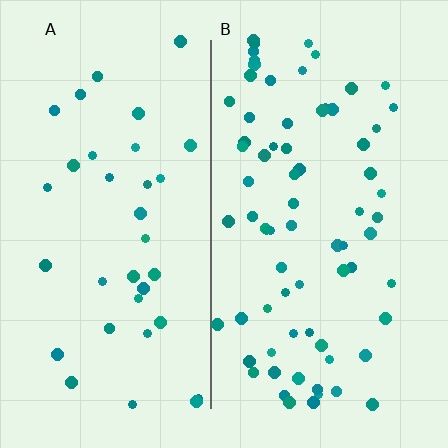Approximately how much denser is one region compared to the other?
Approximately 2.1× — region B over region A.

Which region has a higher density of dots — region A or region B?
B (the right).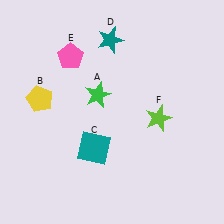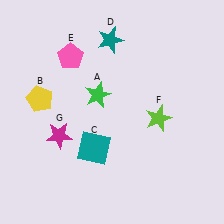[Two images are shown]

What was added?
A magenta star (G) was added in Image 2.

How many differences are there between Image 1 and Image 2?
There is 1 difference between the two images.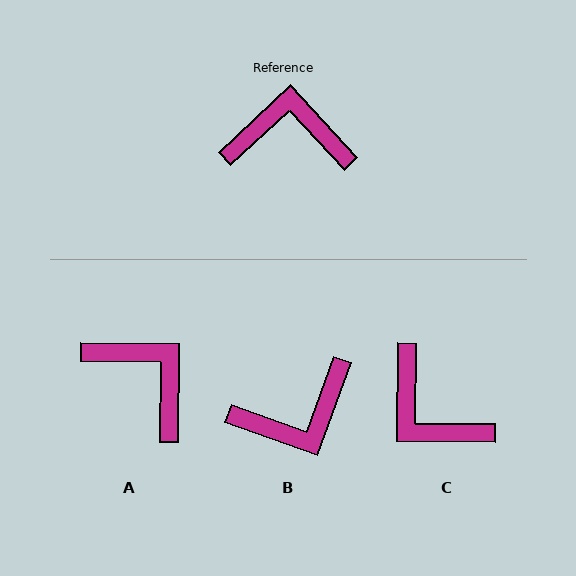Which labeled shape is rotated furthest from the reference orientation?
B, about 153 degrees away.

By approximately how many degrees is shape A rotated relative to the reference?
Approximately 44 degrees clockwise.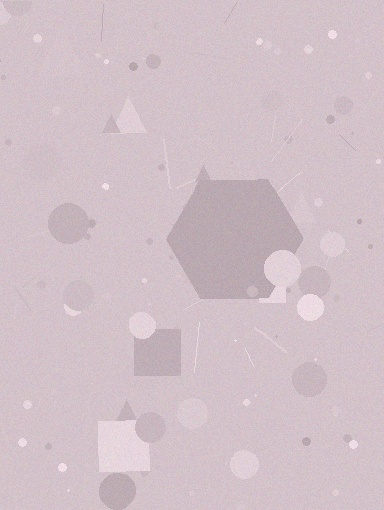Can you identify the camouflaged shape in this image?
The camouflaged shape is a hexagon.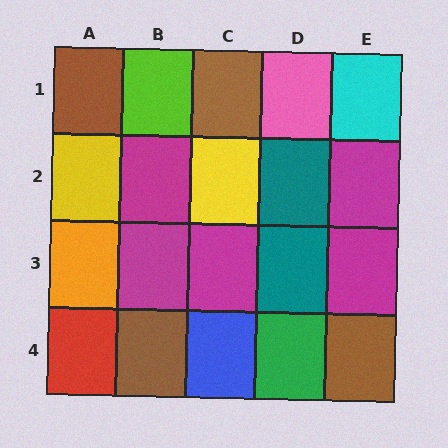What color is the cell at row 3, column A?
Orange.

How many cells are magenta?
5 cells are magenta.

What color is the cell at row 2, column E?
Magenta.